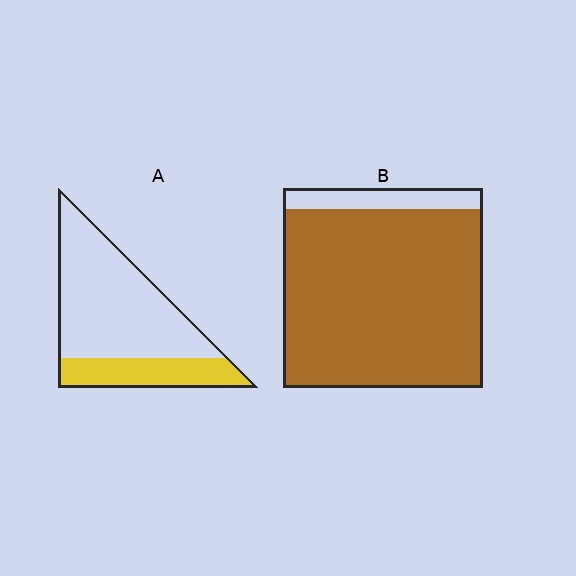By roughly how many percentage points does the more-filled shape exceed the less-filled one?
By roughly 60 percentage points (B over A).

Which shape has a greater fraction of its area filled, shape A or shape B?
Shape B.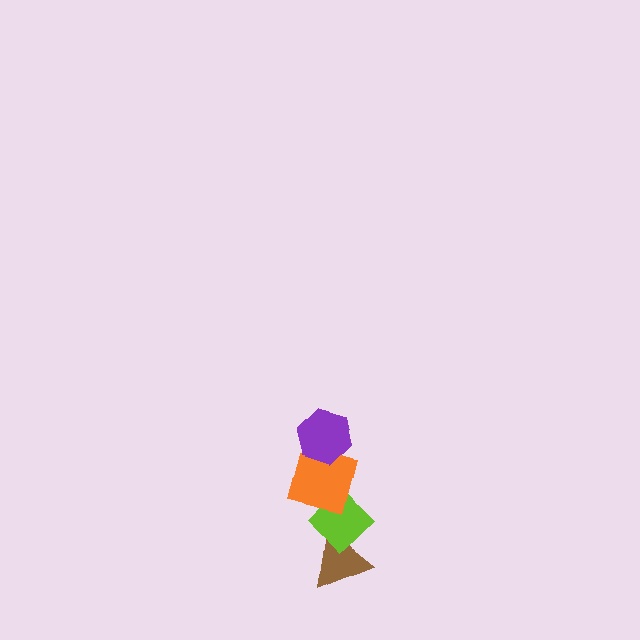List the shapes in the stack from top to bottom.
From top to bottom: the purple hexagon, the orange square, the lime diamond, the brown triangle.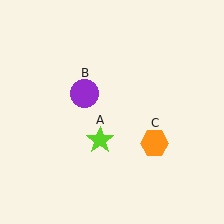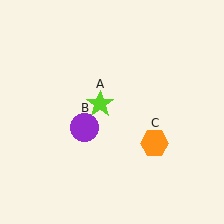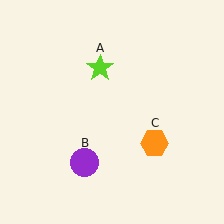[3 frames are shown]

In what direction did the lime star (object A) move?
The lime star (object A) moved up.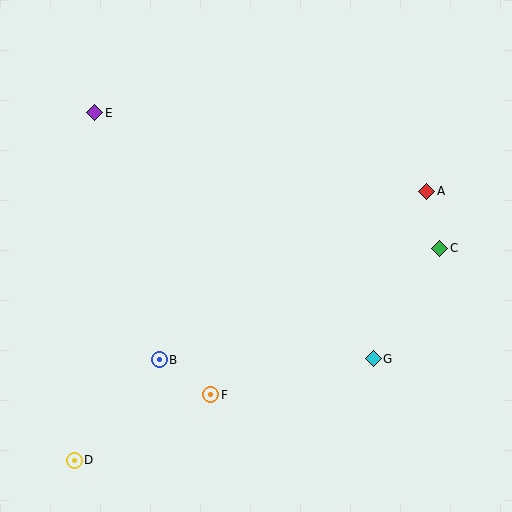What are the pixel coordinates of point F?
Point F is at (211, 395).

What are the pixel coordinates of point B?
Point B is at (159, 360).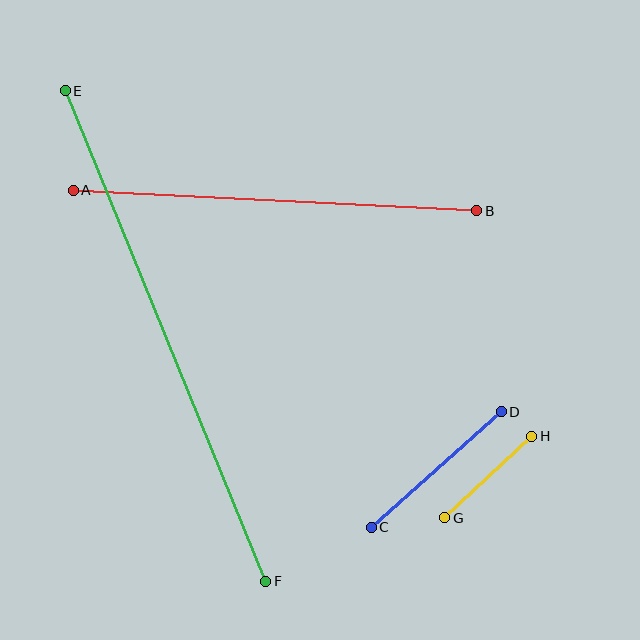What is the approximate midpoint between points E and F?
The midpoint is at approximately (165, 336) pixels.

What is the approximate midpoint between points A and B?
The midpoint is at approximately (275, 200) pixels.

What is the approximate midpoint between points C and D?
The midpoint is at approximately (436, 469) pixels.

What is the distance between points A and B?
The distance is approximately 404 pixels.